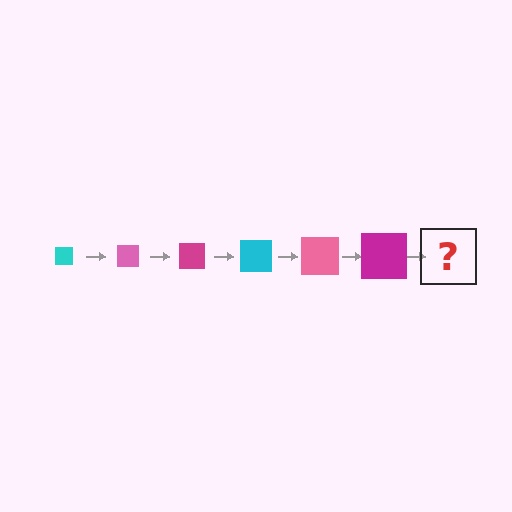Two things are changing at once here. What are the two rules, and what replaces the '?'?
The two rules are that the square grows larger each step and the color cycles through cyan, pink, and magenta. The '?' should be a cyan square, larger than the previous one.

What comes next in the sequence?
The next element should be a cyan square, larger than the previous one.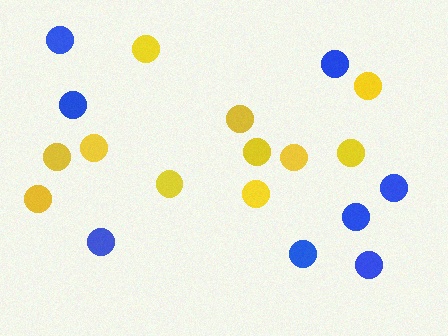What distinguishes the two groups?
There are 2 groups: one group of blue circles (8) and one group of yellow circles (11).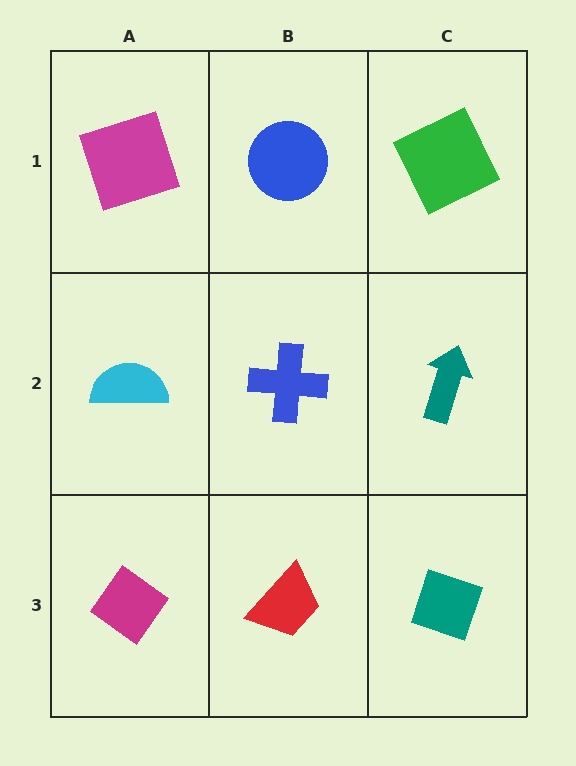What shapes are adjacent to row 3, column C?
A teal arrow (row 2, column C), a red trapezoid (row 3, column B).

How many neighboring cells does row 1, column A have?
2.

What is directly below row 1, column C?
A teal arrow.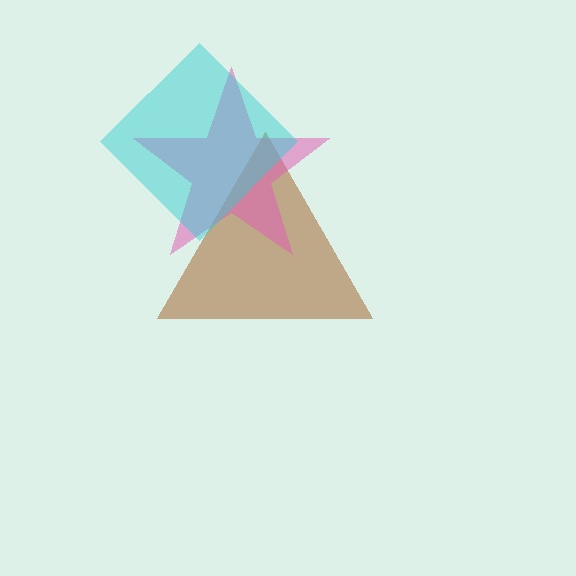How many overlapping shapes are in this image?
There are 3 overlapping shapes in the image.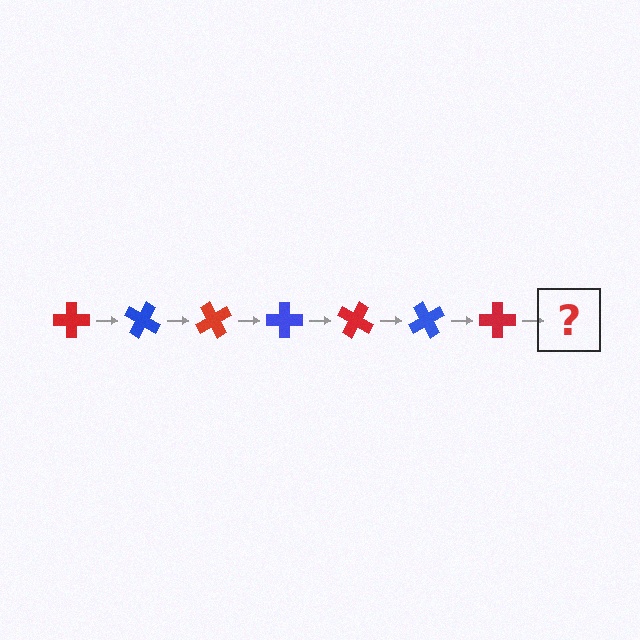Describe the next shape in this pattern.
It should be a blue cross, rotated 210 degrees from the start.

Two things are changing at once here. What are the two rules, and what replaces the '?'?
The two rules are that it rotates 30 degrees each step and the color cycles through red and blue. The '?' should be a blue cross, rotated 210 degrees from the start.